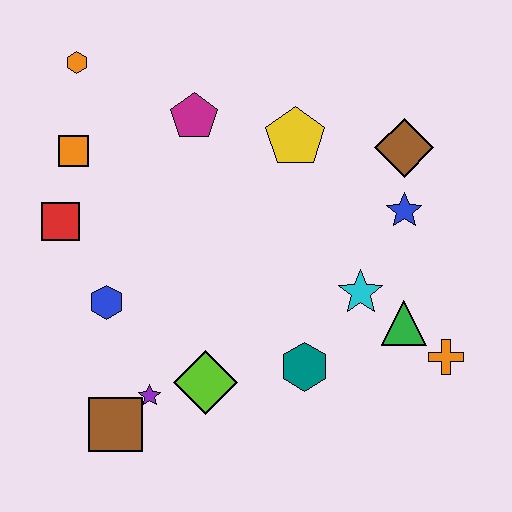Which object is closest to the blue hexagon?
The red square is closest to the blue hexagon.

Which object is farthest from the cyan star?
The orange hexagon is farthest from the cyan star.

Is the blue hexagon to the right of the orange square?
Yes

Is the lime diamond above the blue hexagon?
No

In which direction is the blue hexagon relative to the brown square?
The blue hexagon is above the brown square.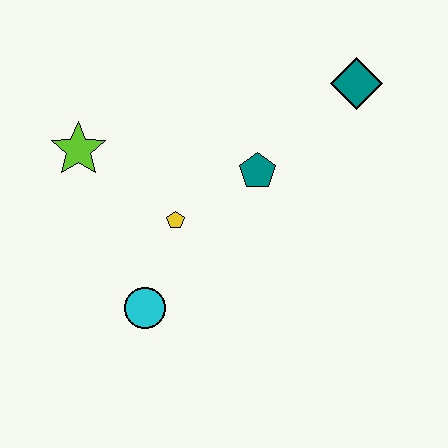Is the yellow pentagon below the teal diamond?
Yes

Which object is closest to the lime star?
The yellow pentagon is closest to the lime star.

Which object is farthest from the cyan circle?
The teal diamond is farthest from the cyan circle.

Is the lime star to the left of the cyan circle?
Yes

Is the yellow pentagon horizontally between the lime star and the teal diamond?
Yes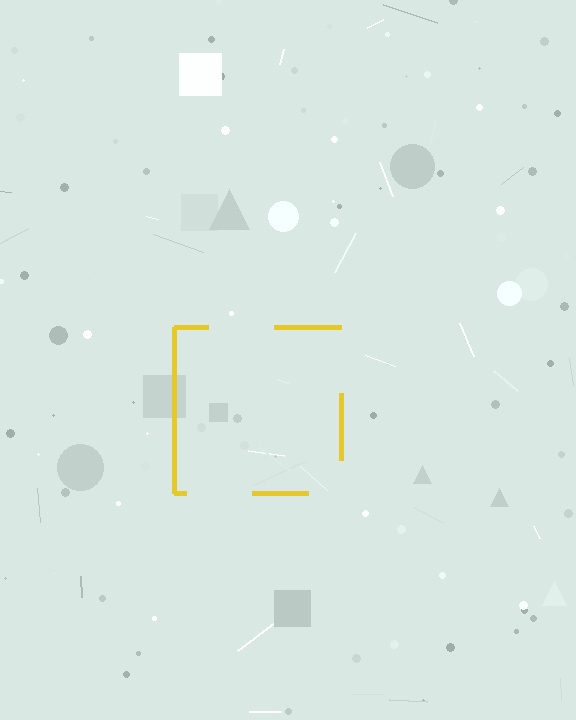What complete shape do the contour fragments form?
The contour fragments form a square.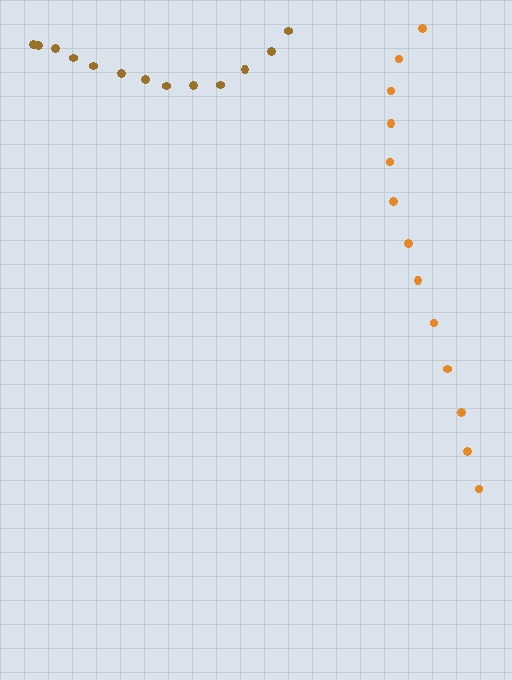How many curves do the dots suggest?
There are 2 distinct paths.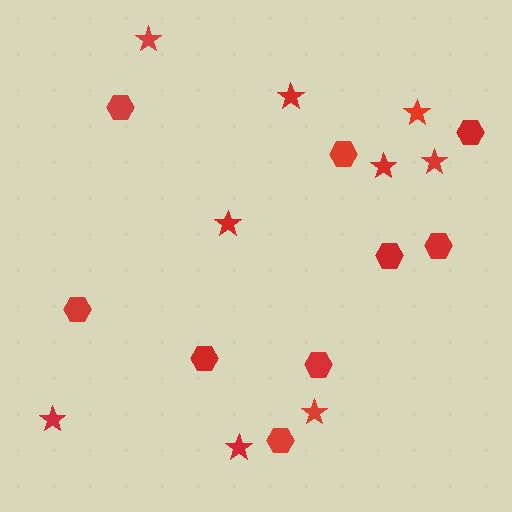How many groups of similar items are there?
There are 2 groups: one group of hexagons (9) and one group of stars (9).